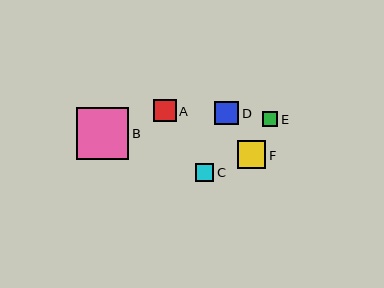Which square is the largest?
Square B is the largest with a size of approximately 52 pixels.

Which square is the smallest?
Square E is the smallest with a size of approximately 15 pixels.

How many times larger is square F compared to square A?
Square F is approximately 1.2 times the size of square A.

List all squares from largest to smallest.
From largest to smallest: B, F, D, A, C, E.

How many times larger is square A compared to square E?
Square A is approximately 1.5 times the size of square E.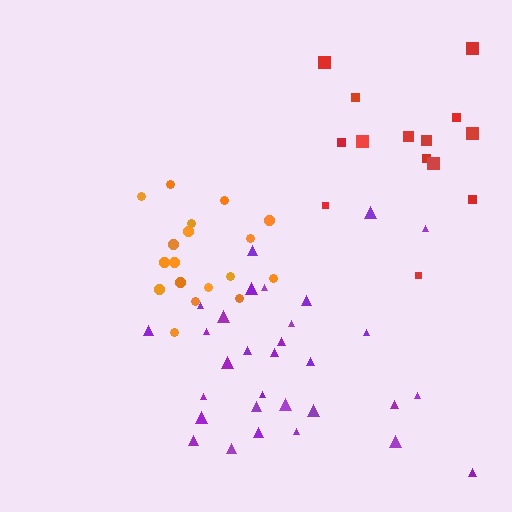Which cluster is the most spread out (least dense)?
Red.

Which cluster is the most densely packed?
Orange.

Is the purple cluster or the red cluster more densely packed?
Purple.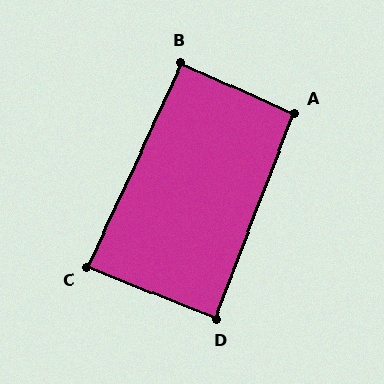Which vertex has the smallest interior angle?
C, at approximately 87 degrees.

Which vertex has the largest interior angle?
A, at approximately 93 degrees.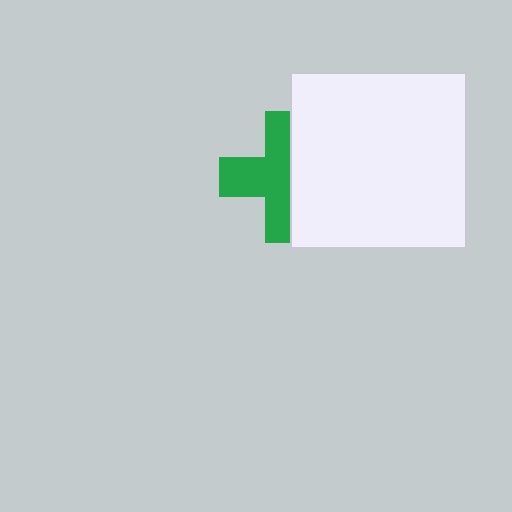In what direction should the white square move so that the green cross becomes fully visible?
The white square should move right. That is the shortest direction to clear the overlap and leave the green cross fully visible.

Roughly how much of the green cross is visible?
About half of it is visible (roughly 56%).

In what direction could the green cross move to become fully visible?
The green cross could move left. That would shift it out from behind the white square entirely.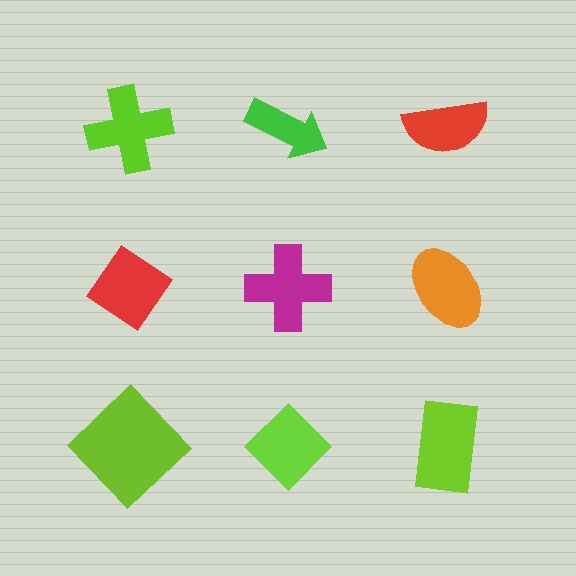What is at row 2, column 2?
A magenta cross.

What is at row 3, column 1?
A lime diamond.